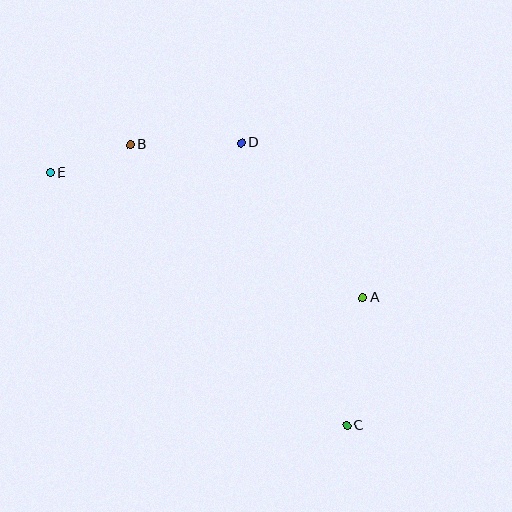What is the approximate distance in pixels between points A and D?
The distance between A and D is approximately 197 pixels.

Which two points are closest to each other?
Points B and E are closest to each other.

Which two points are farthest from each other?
Points C and E are farthest from each other.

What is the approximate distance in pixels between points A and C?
The distance between A and C is approximately 129 pixels.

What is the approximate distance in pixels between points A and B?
The distance between A and B is approximately 278 pixels.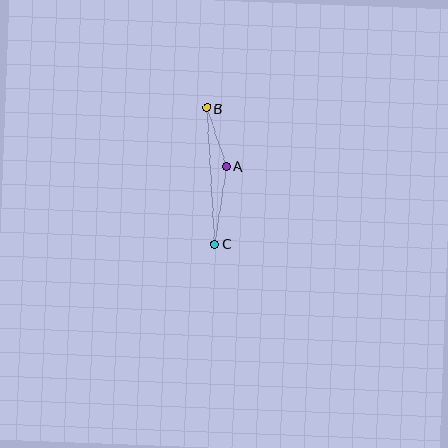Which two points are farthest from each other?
Points B and C are farthest from each other.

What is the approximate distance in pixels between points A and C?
The distance between A and C is approximately 78 pixels.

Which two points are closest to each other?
Points A and B are closest to each other.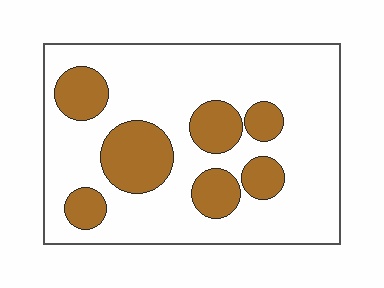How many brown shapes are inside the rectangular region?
7.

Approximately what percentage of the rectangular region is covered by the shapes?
Approximately 25%.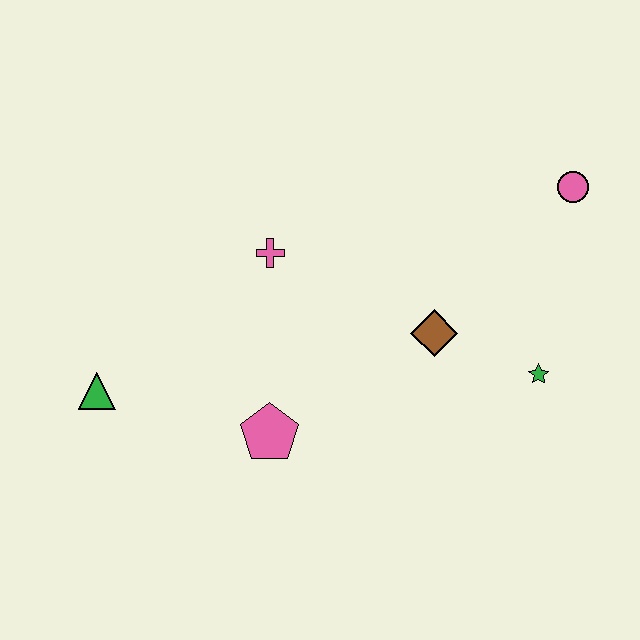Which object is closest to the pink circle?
The green star is closest to the pink circle.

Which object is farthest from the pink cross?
The pink circle is farthest from the pink cross.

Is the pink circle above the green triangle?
Yes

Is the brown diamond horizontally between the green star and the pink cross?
Yes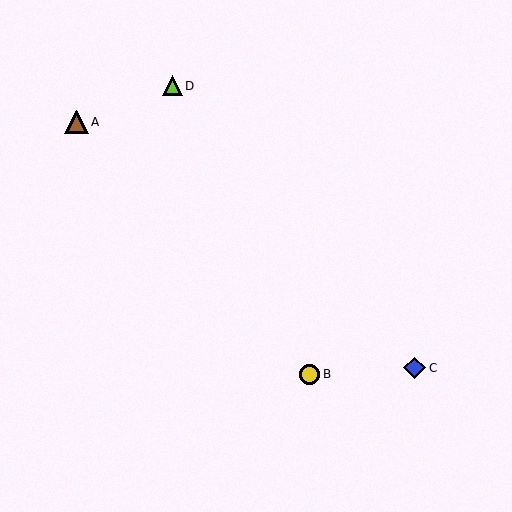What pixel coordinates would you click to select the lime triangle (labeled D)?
Click at (173, 86) to select the lime triangle D.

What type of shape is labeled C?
Shape C is a blue diamond.